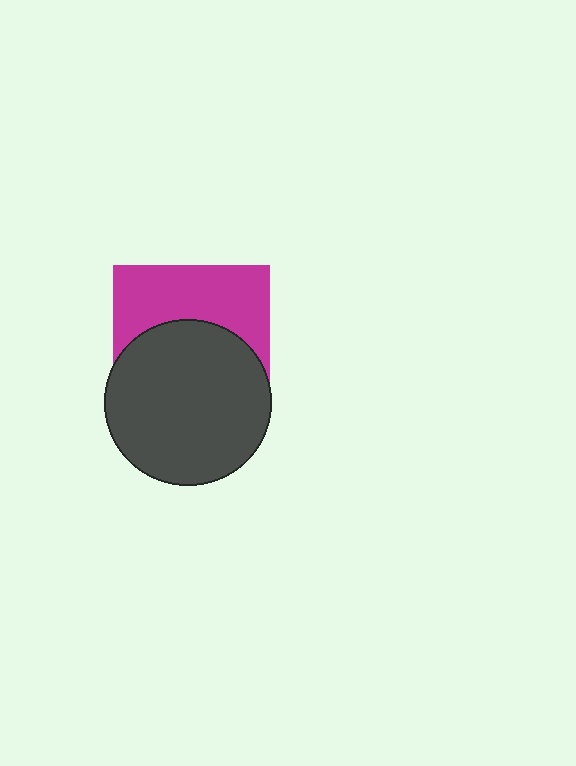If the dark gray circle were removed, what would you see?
You would see the complete magenta square.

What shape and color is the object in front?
The object in front is a dark gray circle.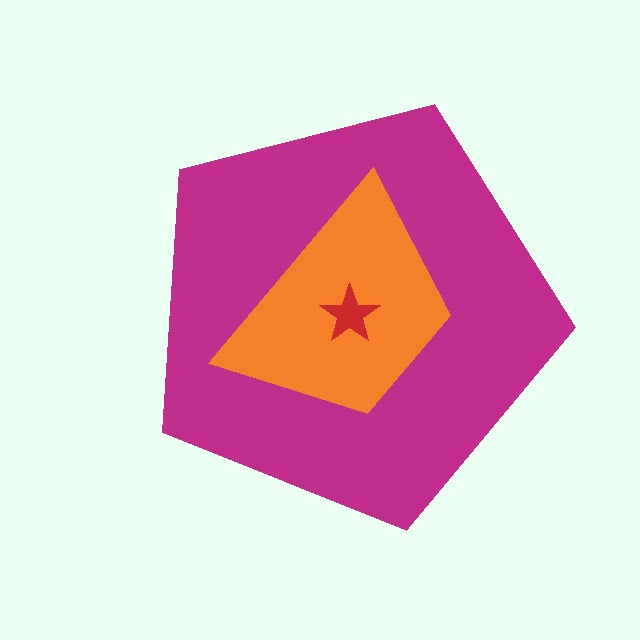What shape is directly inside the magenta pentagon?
The orange trapezoid.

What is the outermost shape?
The magenta pentagon.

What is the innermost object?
The red star.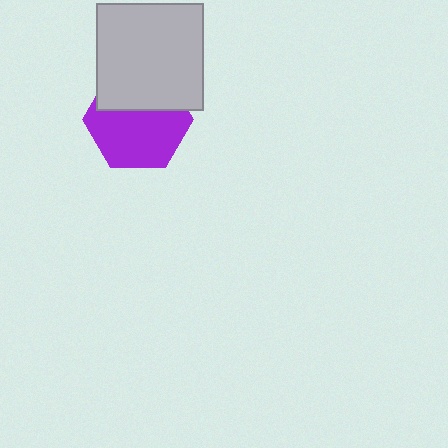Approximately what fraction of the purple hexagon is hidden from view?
Roughly 39% of the purple hexagon is hidden behind the light gray square.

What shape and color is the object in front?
The object in front is a light gray square.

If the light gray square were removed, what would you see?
You would see the complete purple hexagon.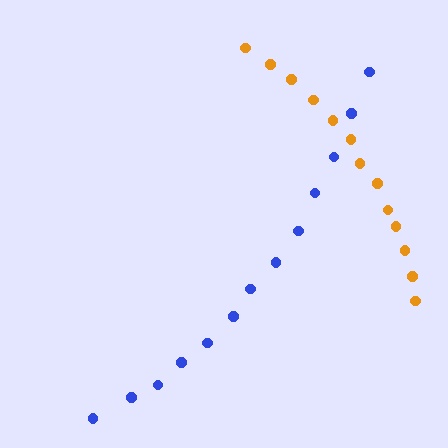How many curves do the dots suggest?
There are 2 distinct paths.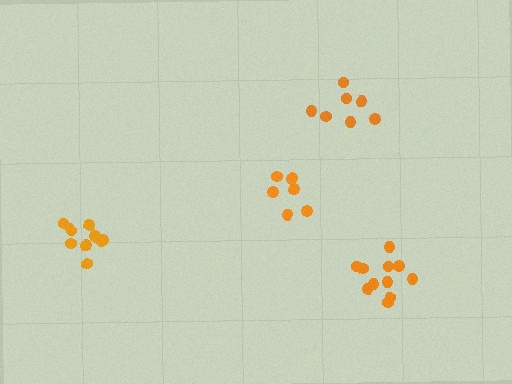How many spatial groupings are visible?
There are 4 spatial groupings.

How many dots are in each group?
Group 1: 11 dots, Group 2: 7 dots, Group 3: 6 dots, Group 4: 11 dots (35 total).